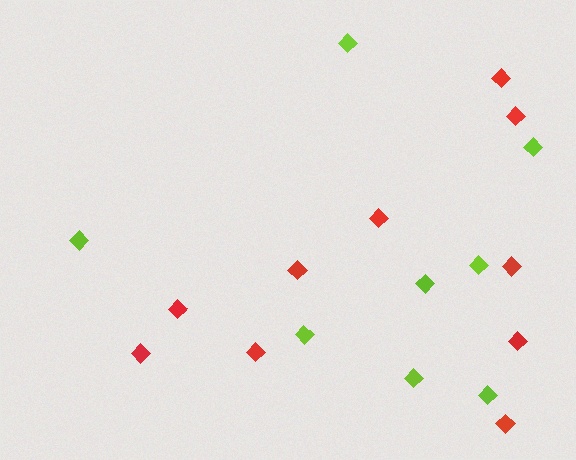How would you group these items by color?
There are 2 groups: one group of lime diamonds (8) and one group of red diamonds (10).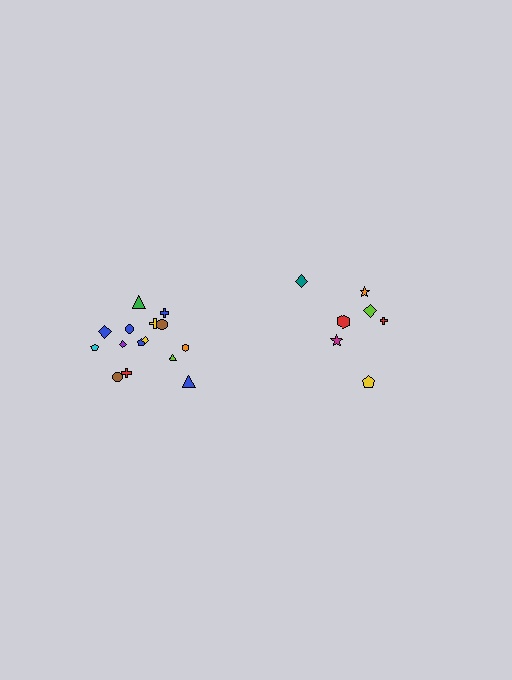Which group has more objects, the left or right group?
The left group.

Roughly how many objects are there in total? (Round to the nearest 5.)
Roughly 20 objects in total.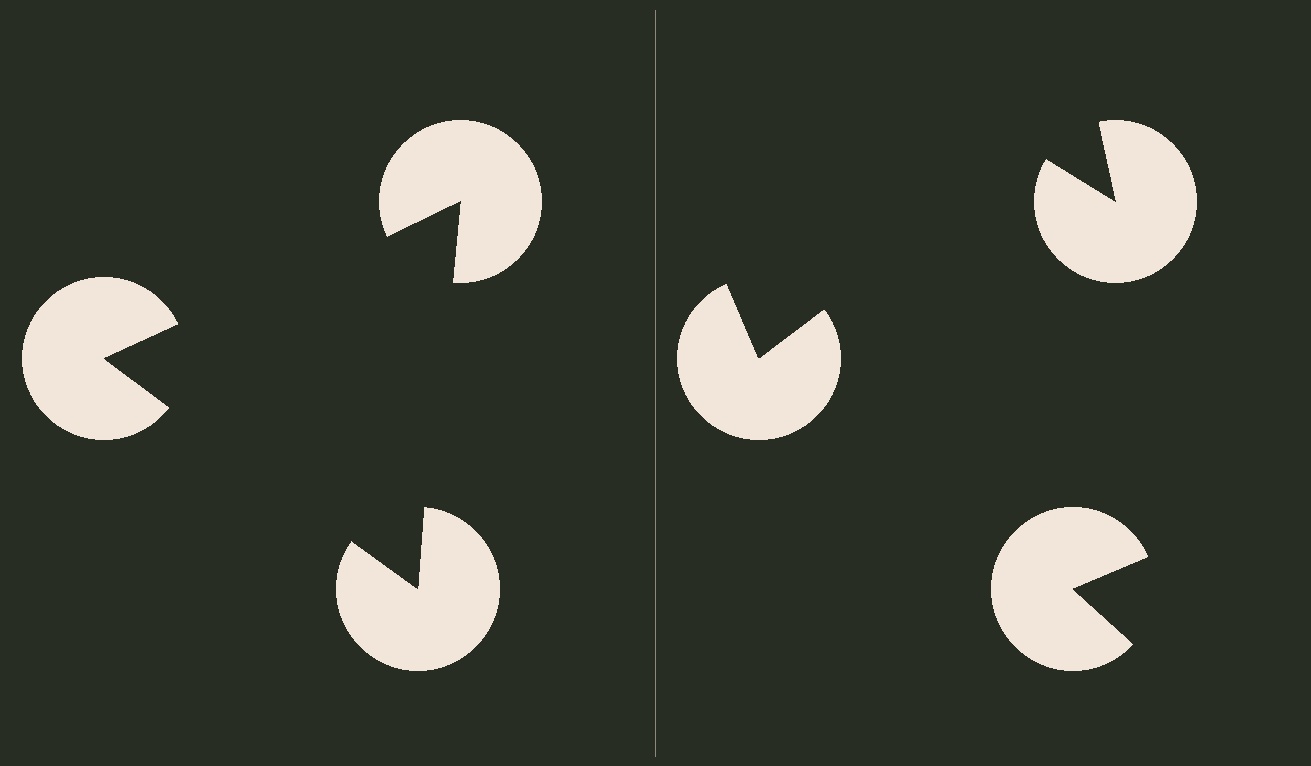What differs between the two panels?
The pac-man discs are positioned identically on both sides; only the wedge orientations differ. On the left they align to a triangle; on the right they are misaligned.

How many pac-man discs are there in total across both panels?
6 — 3 on each side.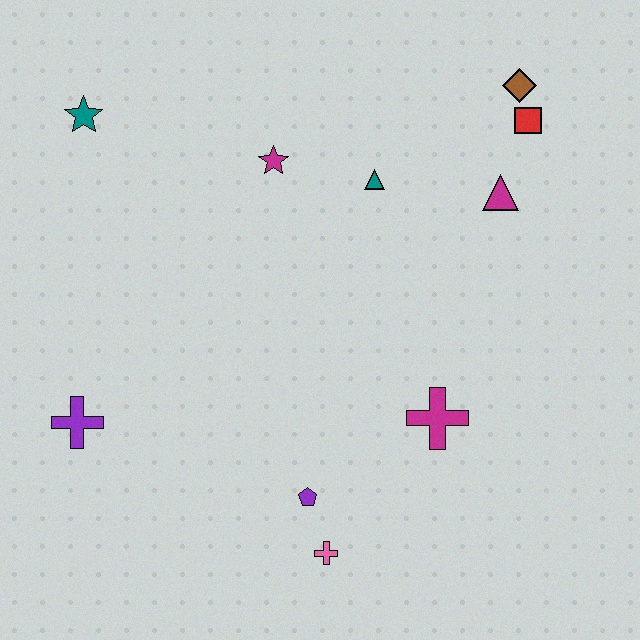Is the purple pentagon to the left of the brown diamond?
Yes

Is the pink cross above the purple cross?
No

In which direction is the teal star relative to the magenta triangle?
The teal star is to the left of the magenta triangle.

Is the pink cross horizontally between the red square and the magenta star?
Yes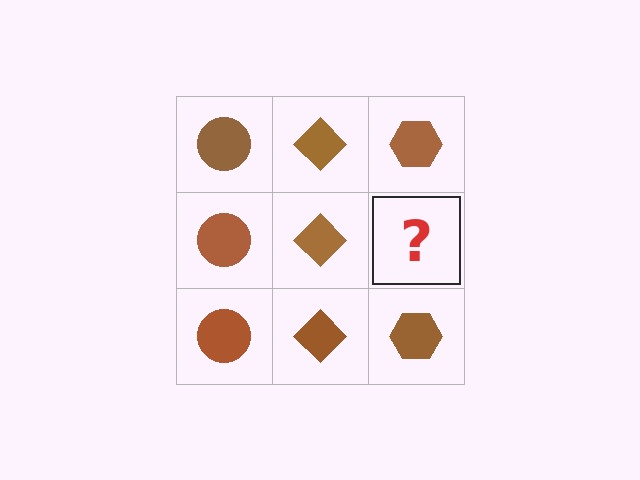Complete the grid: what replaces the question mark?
The question mark should be replaced with a brown hexagon.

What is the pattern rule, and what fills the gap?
The rule is that each column has a consistent shape. The gap should be filled with a brown hexagon.